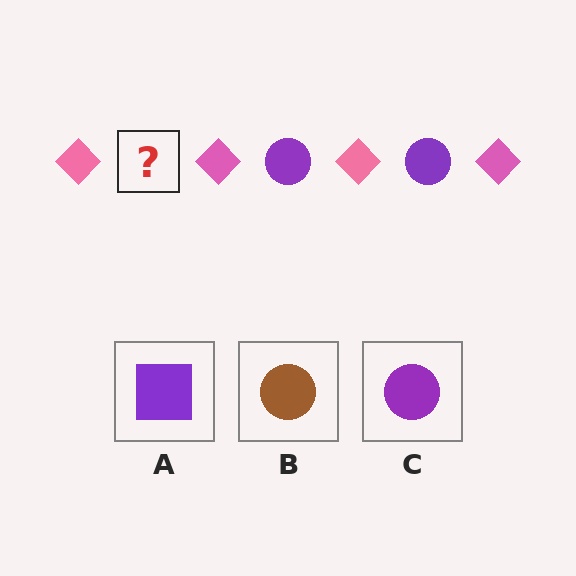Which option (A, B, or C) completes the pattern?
C.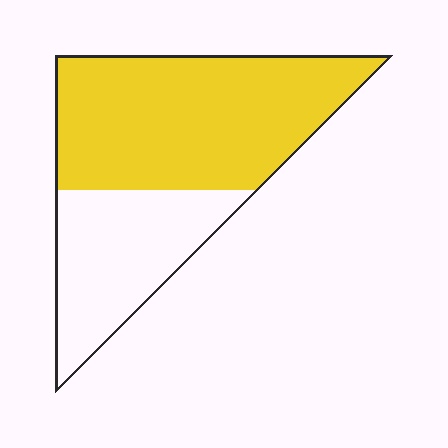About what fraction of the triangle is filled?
About five eighths (5/8).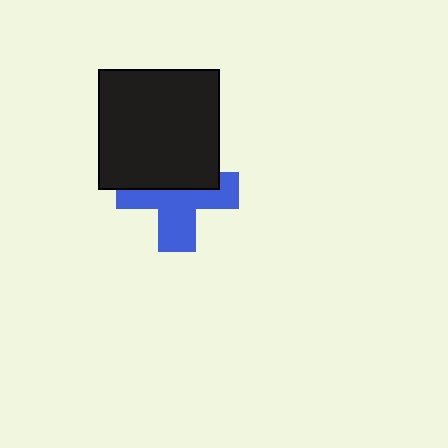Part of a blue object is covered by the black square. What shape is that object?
It is a cross.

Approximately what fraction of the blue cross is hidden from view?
Roughly 44% of the blue cross is hidden behind the black square.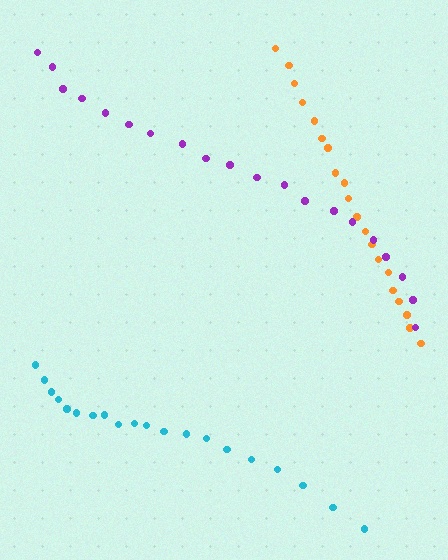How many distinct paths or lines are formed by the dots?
There are 3 distinct paths.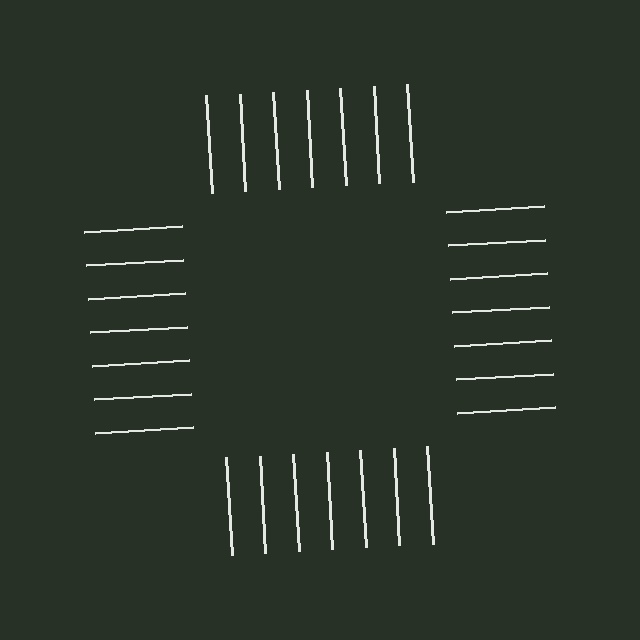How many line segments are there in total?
28 — 7 along each of the 4 edges.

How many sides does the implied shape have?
4 sides — the line-ends trace a square.